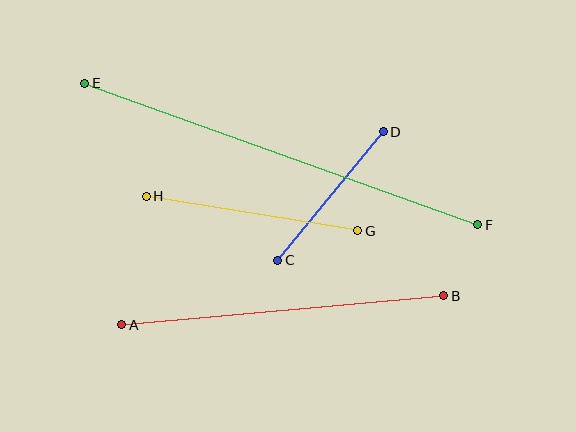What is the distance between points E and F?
The distance is approximately 418 pixels.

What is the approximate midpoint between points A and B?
The midpoint is at approximately (283, 310) pixels.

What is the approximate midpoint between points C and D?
The midpoint is at approximately (331, 196) pixels.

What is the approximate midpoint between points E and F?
The midpoint is at approximately (281, 154) pixels.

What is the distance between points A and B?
The distance is approximately 323 pixels.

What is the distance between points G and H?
The distance is approximately 214 pixels.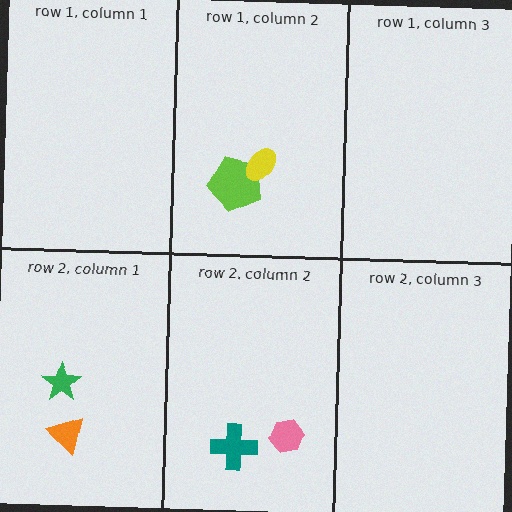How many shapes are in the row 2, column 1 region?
2.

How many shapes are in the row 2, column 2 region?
2.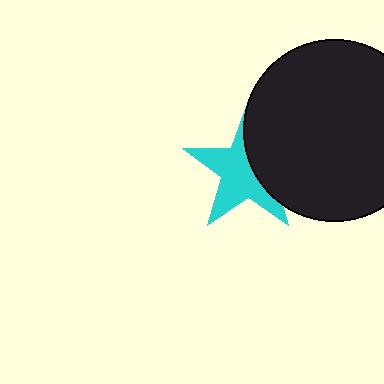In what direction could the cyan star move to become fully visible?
The cyan star could move left. That would shift it out from behind the black circle entirely.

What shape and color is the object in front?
The object in front is a black circle.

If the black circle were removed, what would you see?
You would see the complete cyan star.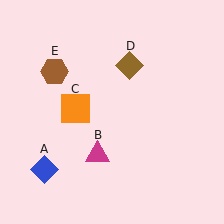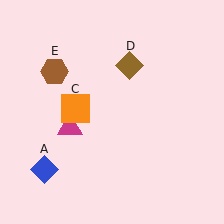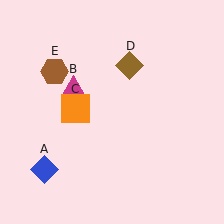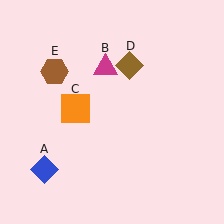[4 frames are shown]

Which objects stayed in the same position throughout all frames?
Blue diamond (object A) and orange square (object C) and brown diamond (object D) and brown hexagon (object E) remained stationary.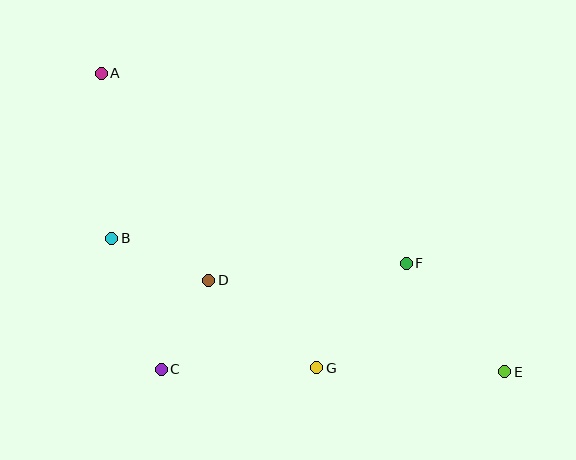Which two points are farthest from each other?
Points A and E are farthest from each other.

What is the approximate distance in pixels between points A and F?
The distance between A and F is approximately 359 pixels.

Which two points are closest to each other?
Points C and D are closest to each other.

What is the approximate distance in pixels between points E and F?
The distance between E and F is approximately 146 pixels.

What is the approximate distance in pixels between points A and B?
The distance between A and B is approximately 165 pixels.